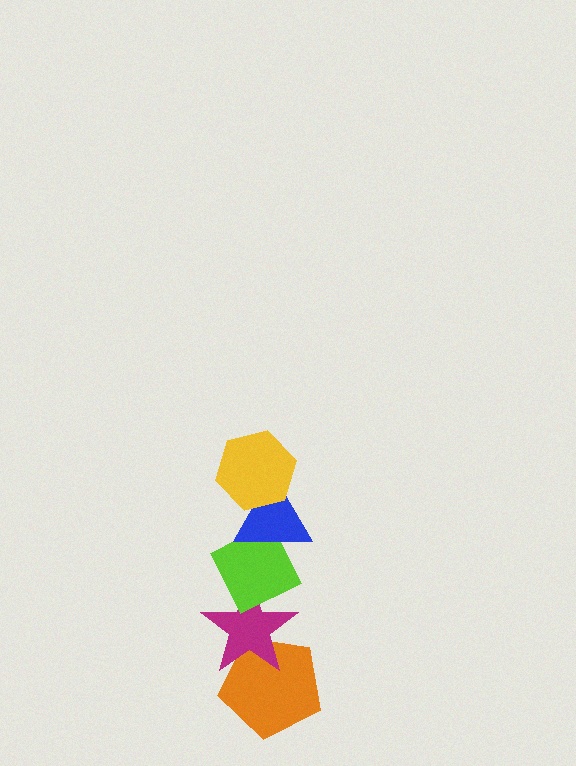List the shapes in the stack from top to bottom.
From top to bottom: the yellow hexagon, the blue triangle, the lime diamond, the magenta star, the orange pentagon.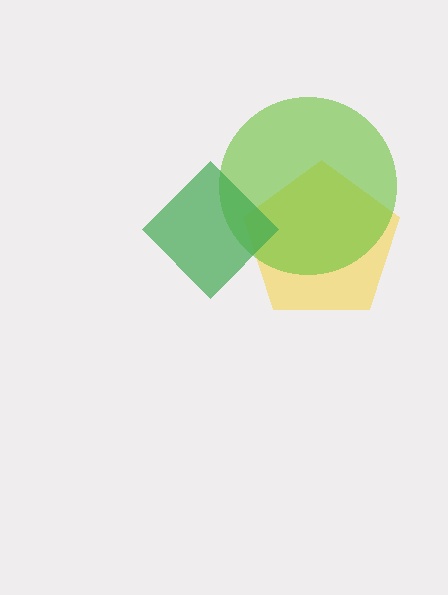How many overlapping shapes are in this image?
There are 3 overlapping shapes in the image.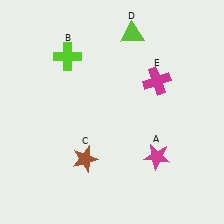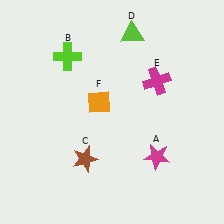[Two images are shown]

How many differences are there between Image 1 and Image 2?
There is 1 difference between the two images.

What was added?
An orange diamond (F) was added in Image 2.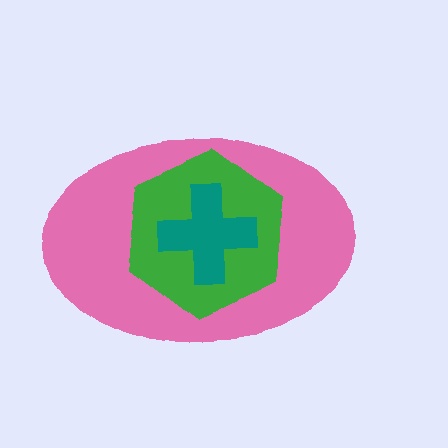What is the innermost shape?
The teal cross.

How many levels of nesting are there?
3.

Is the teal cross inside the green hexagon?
Yes.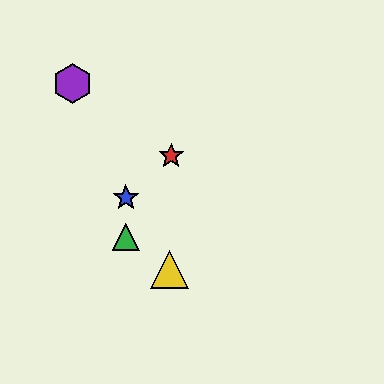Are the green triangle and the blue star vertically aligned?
Yes, both are at x≈126.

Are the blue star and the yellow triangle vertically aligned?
No, the blue star is at x≈126 and the yellow triangle is at x≈170.